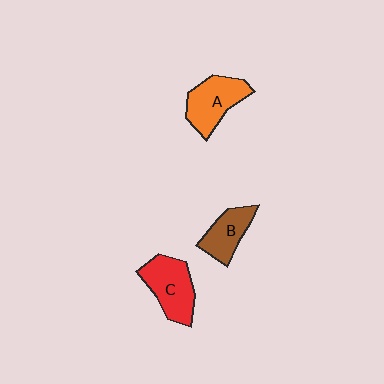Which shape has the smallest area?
Shape B (brown).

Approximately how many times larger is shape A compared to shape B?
Approximately 1.3 times.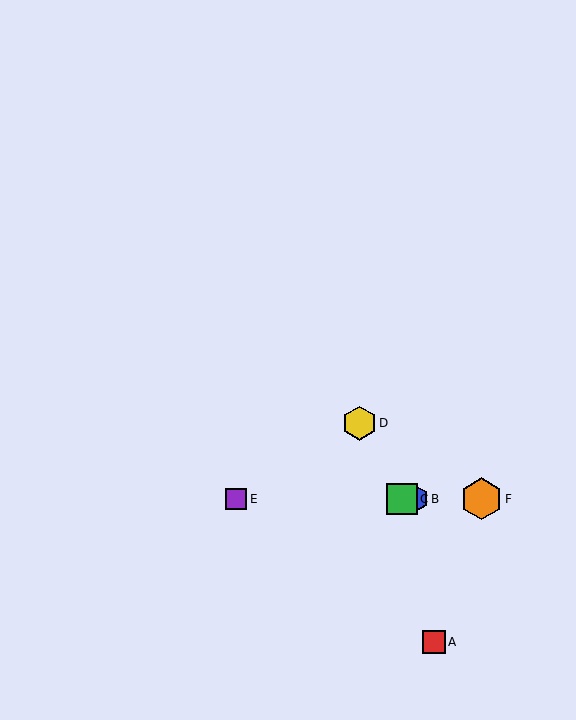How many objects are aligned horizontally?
4 objects (B, C, E, F) are aligned horizontally.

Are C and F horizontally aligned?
Yes, both are at y≈499.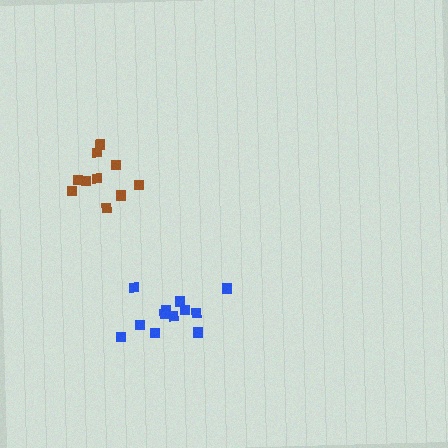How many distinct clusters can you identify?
There are 2 distinct clusters.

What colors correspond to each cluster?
The clusters are colored: brown, blue.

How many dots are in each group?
Group 1: 10 dots, Group 2: 12 dots (22 total).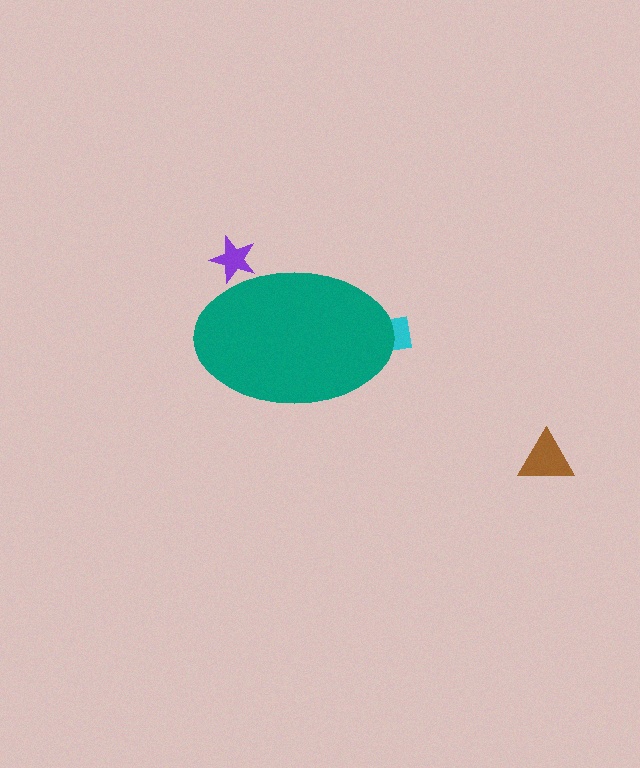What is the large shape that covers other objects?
A teal ellipse.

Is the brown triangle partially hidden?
No, the brown triangle is fully visible.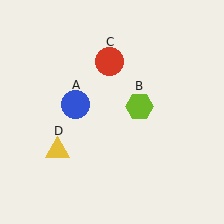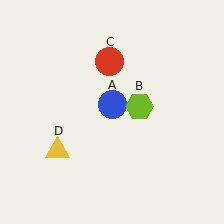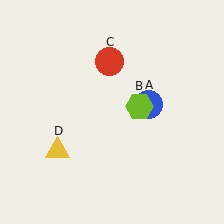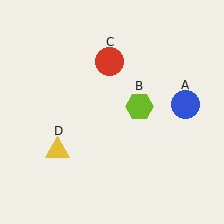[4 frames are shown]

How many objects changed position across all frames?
1 object changed position: blue circle (object A).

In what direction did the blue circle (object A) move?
The blue circle (object A) moved right.